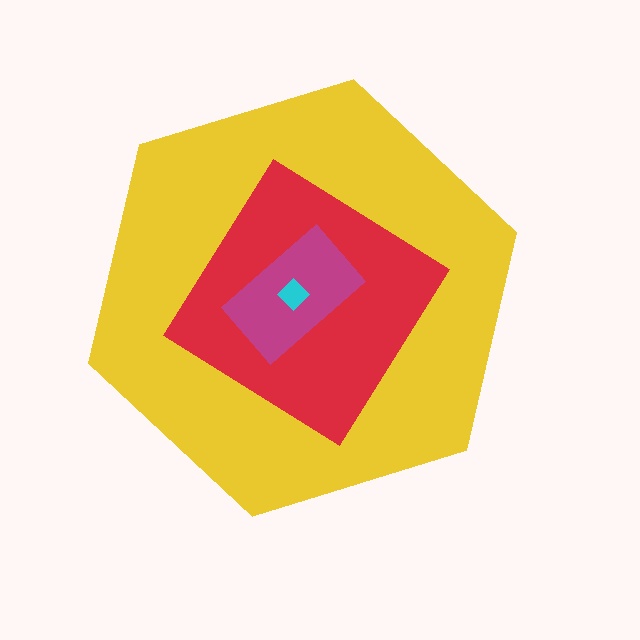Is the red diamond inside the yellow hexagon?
Yes.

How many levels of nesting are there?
4.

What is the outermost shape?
The yellow hexagon.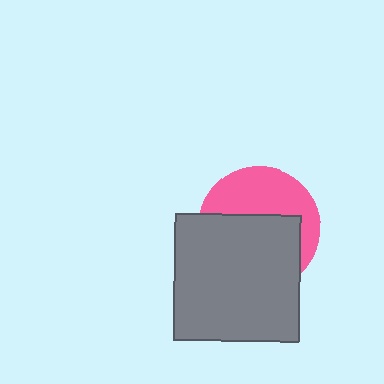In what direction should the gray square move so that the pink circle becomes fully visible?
The gray square should move down. That is the shortest direction to clear the overlap and leave the pink circle fully visible.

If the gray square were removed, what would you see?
You would see the complete pink circle.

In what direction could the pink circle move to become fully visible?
The pink circle could move up. That would shift it out from behind the gray square entirely.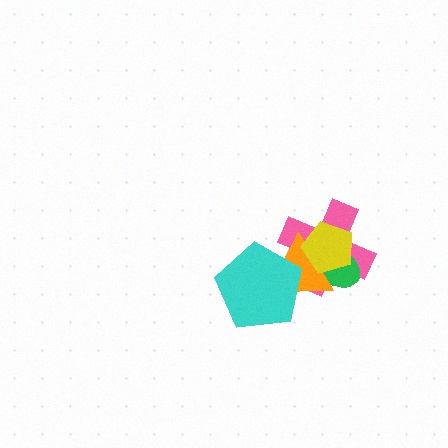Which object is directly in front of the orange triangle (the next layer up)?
The cyan pentagon is directly in front of the orange triangle.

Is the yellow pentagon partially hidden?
No, no other shape covers it.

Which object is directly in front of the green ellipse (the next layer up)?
The orange triangle is directly in front of the green ellipse.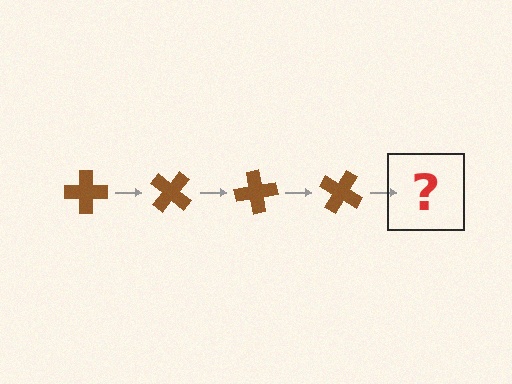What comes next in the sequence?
The next element should be a brown cross rotated 160 degrees.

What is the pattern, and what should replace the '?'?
The pattern is that the cross rotates 40 degrees each step. The '?' should be a brown cross rotated 160 degrees.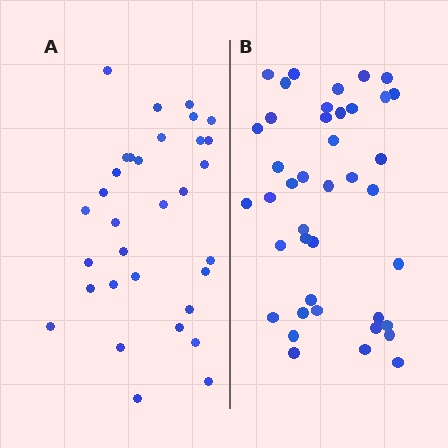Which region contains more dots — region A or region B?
Region B (the right region) has more dots.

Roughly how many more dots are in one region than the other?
Region B has roughly 8 or so more dots than region A.